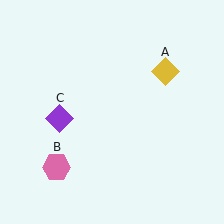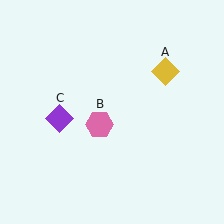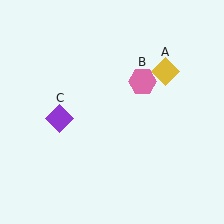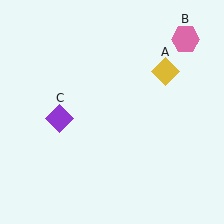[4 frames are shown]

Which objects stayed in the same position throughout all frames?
Yellow diamond (object A) and purple diamond (object C) remained stationary.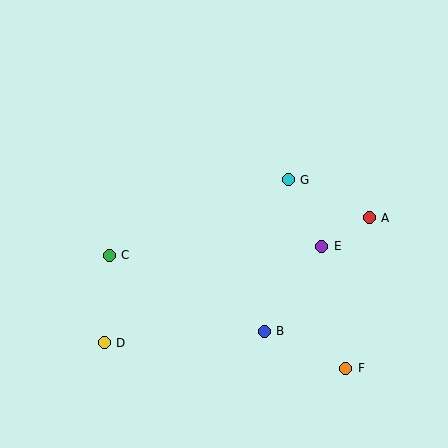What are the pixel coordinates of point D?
Point D is at (104, 343).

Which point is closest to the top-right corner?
Point A is closest to the top-right corner.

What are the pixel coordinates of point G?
Point G is at (288, 180).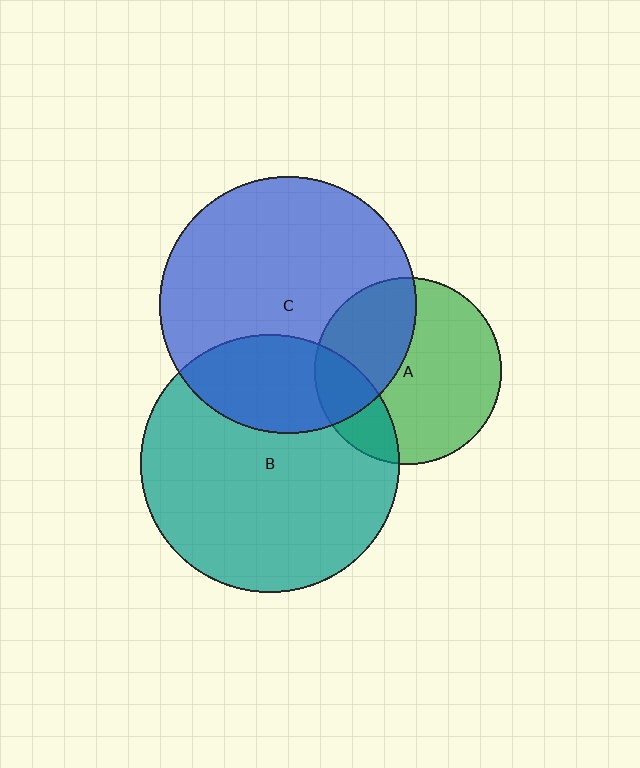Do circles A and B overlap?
Yes.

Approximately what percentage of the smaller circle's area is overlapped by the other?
Approximately 20%.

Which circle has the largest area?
Circle B (teal).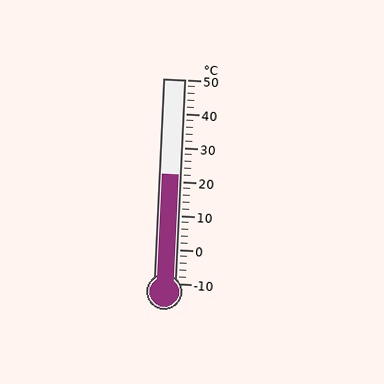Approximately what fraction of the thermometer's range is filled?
The thermometer is filled to approximately 55% of its range.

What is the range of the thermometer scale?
The thermometer scale ranges from -10°C to 50°C.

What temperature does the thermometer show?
The thermometer shows approximately 22°C.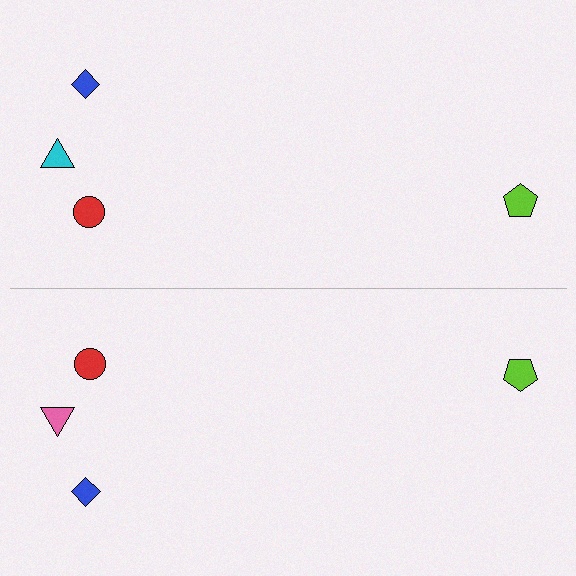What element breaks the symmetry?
The pink triangle on the bottom side breaks the symmetry — its mirror counterpart is cyan.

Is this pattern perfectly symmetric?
No, the pattern is not perfectly symmetric. The pink triangle on the bottom side breaks the symmetry — its mirror counterpart is cyan.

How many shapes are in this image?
There are 8 shapes in this image.